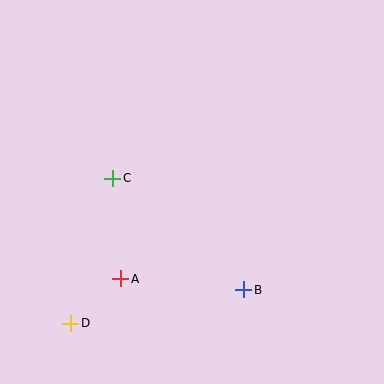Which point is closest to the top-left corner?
Point C is closest to the top-left corner.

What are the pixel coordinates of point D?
Point D is at (71, 323).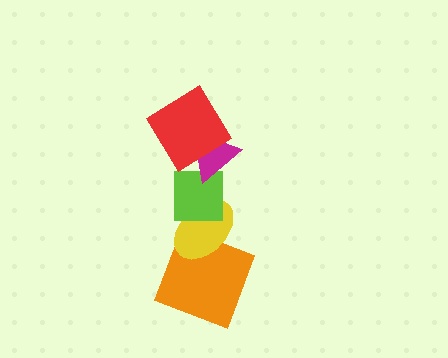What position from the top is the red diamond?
The red diamond is 1st from the top.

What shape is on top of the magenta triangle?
The red diamond is on top of the magenta triangle.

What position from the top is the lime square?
The lime square is 3rd from the top.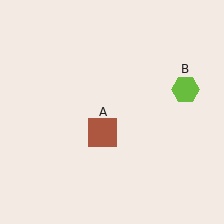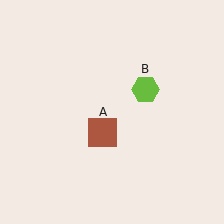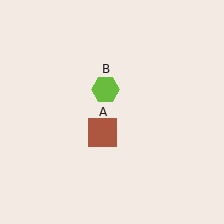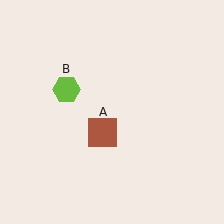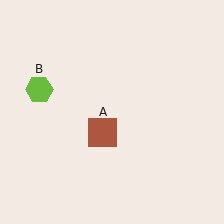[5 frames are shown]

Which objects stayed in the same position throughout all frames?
Brown square (object A) remained stationary.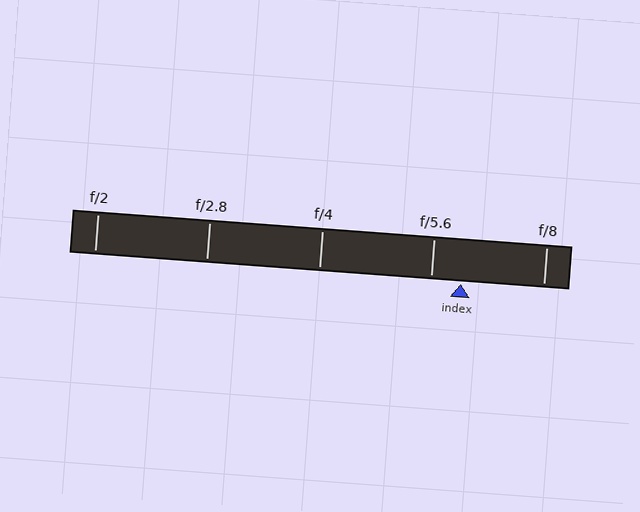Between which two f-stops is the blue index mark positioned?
The index mark is between f/5.6 and f/8.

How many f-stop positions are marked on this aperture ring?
There are 5 f-stop positions marked.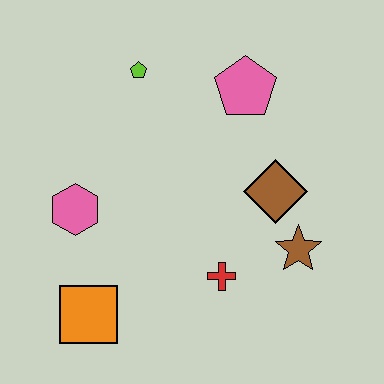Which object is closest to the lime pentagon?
The pink pentagon is closest to the lime pentagon.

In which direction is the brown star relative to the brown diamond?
The brown star is below the brown diamond.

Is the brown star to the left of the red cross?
No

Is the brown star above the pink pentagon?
No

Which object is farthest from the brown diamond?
The orange square is farthest from the brown diamond.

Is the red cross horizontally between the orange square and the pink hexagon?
No